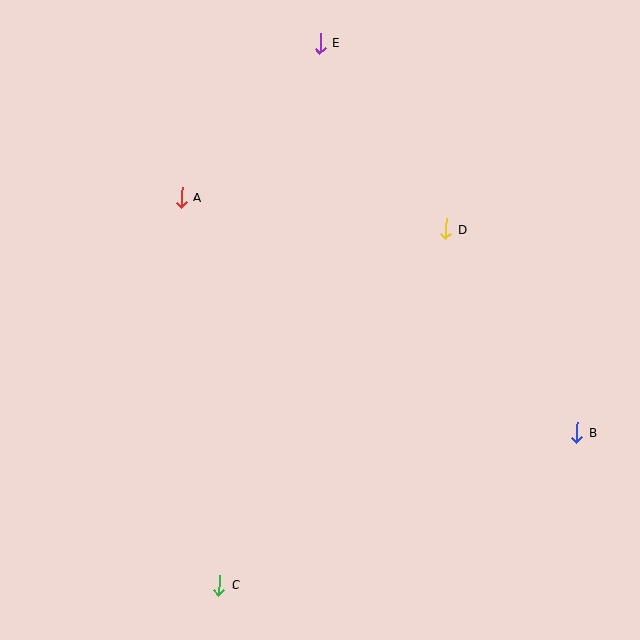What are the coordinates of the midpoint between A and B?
The midpoint between A and B is at (379, 315).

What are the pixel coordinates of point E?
Point E is at (320, 43).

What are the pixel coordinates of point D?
Point D is at (446, 229).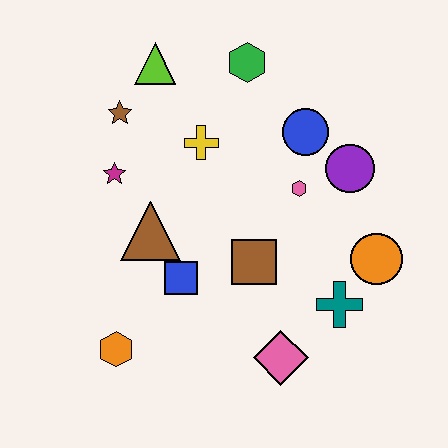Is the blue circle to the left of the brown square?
No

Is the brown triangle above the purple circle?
No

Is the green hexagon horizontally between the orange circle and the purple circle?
No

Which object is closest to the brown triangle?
The blue square is closest to the brown triangle.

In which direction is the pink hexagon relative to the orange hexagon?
The pink hexagon is to the right of the orange hexagon.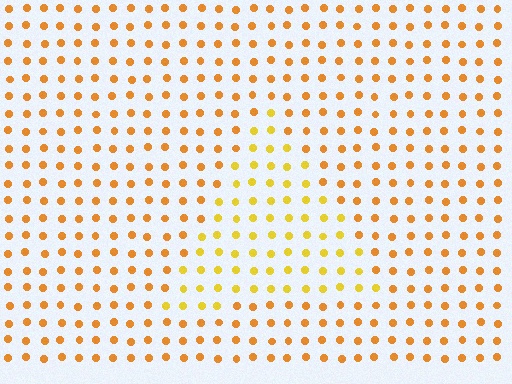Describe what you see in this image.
The image is filled with small orange elements in a uniform arrangement. A triangle-shaped region is visible where the elements are tinted to a slightly different hue, forming a subtle color boundary.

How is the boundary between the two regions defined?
The boundary is defined purely by a slight shift in hue (about 23 degrees). Spacing, size, and orientation are identical on both sides.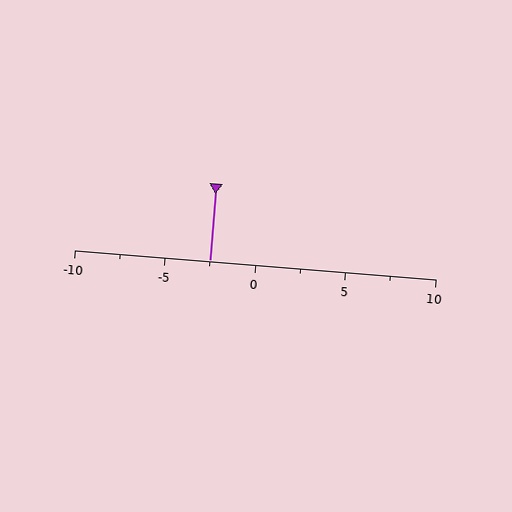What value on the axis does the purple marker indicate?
The marker indicates approximately -2.5.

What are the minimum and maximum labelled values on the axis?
The axis runs from -10 to 10.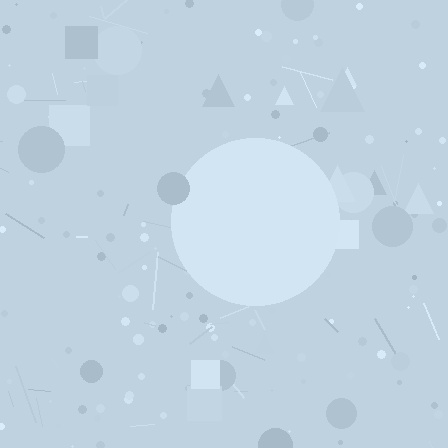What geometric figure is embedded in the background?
A circle is embedded in the background.